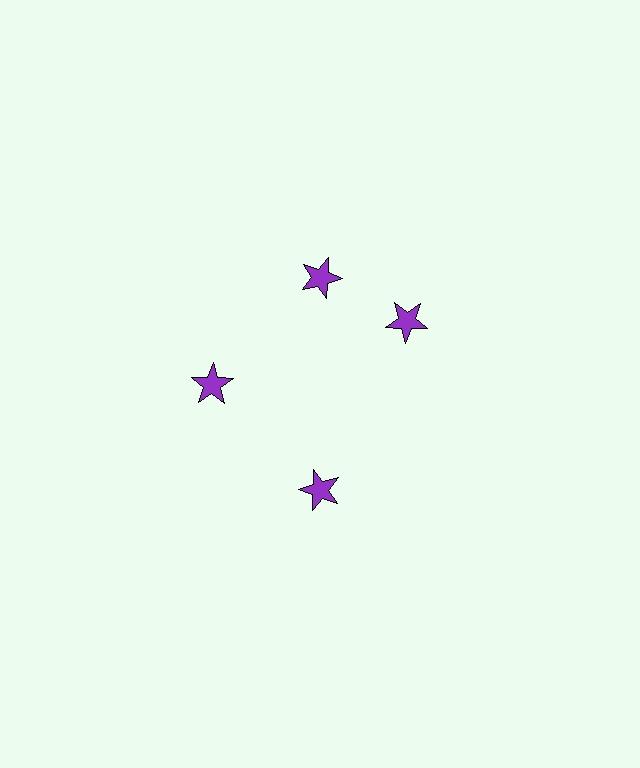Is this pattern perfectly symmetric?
No. The 4 purple stars are arranged in a ring, but one element near the 3 o'clock position is rotated out of alignment along the ring, breaking the 4-fold rotational symmetry.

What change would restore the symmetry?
The symmetry would be restored by rotating it back into even spacing with its neighbors so that all 4 stars sit at equal angles and equal distance from the center.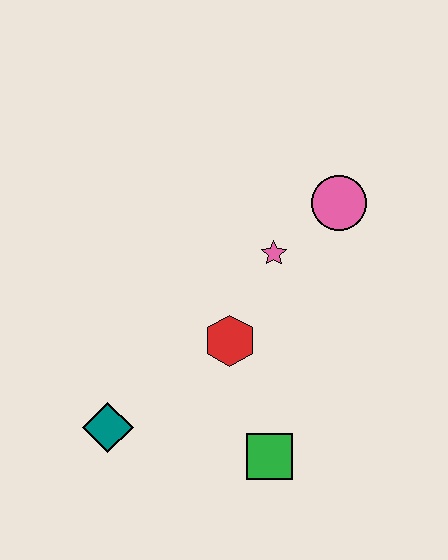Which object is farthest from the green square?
The pink circle is farthest from the green square.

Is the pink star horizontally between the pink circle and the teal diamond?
Yes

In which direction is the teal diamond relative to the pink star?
The teal diamond is below the pink star.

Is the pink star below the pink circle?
Yes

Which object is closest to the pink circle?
The pink star is closest to the pink circle.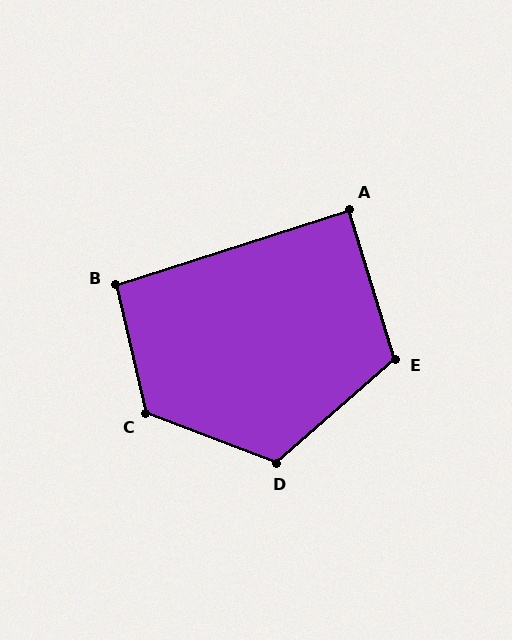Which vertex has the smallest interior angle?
A, at approximately 89 degrees.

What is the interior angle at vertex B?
Approximately 95 degrees (approximately right).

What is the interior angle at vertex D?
Approximately 118 degrees (obtuse).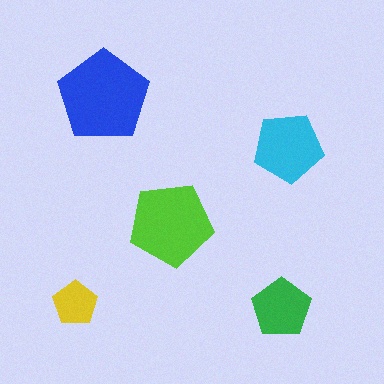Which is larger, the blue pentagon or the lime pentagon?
The blue one.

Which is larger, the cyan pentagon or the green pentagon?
The cyan one.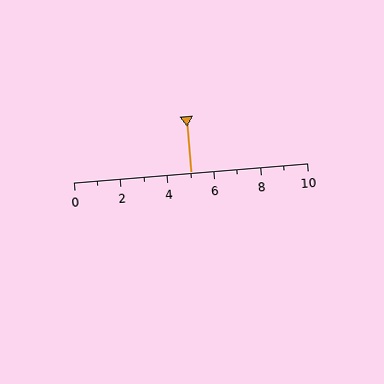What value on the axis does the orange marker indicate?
The marker indicates approximately 5.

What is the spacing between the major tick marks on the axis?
The major ticks are spaced 2 apart.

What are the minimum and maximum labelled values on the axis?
The axis runs from 0 to 10.